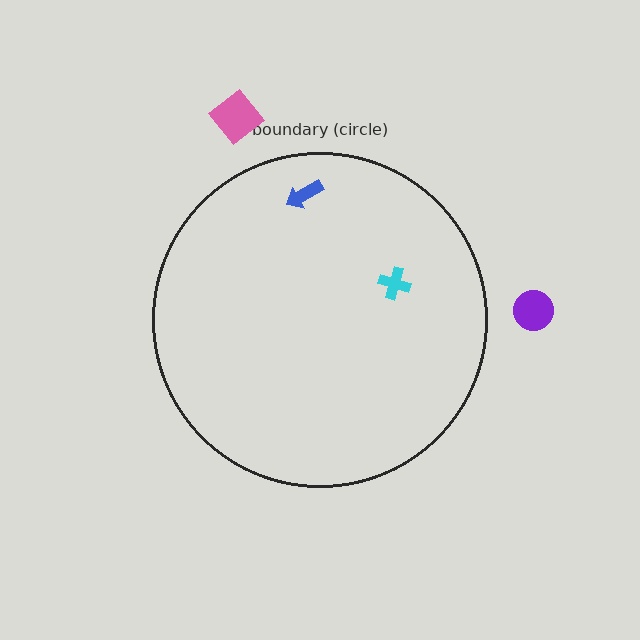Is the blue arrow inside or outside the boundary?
Inside.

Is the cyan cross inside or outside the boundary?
Inside.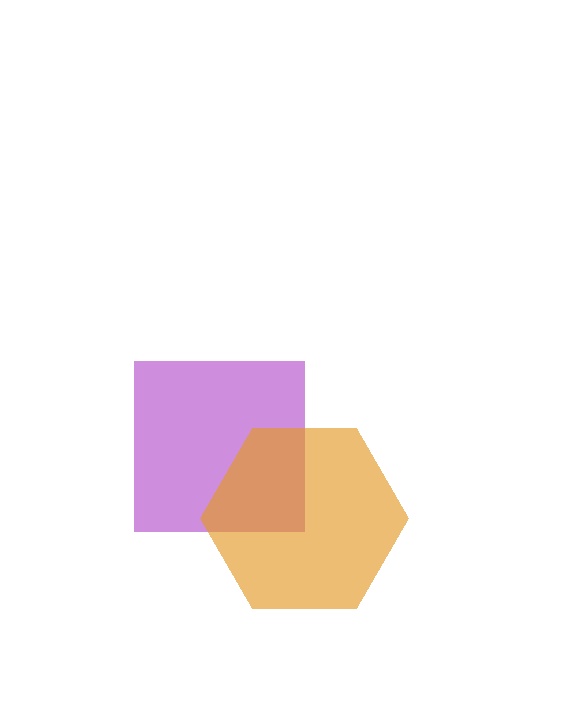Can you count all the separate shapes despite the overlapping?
Yes, there are 2 separate shapes.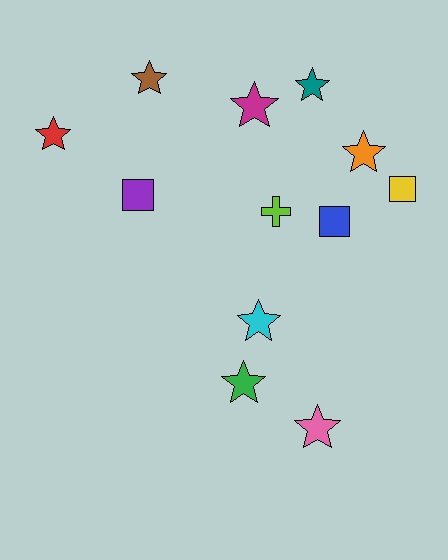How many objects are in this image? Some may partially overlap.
There are 12 objects.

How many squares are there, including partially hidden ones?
There are 3 squares.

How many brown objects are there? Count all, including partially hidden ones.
There is 1 brown object.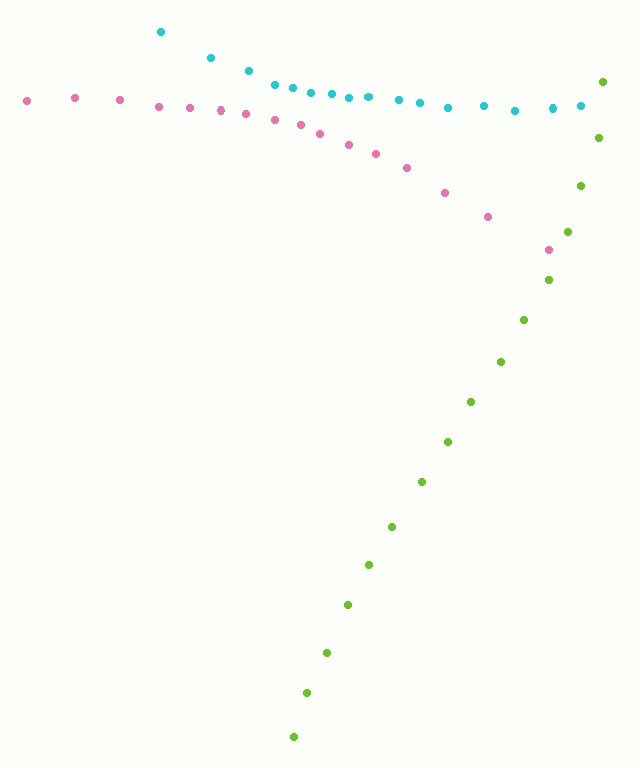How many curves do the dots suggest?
There are 3 distinct paths.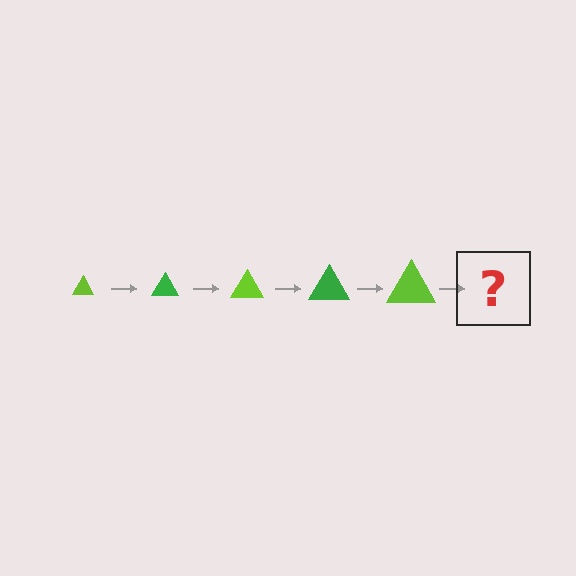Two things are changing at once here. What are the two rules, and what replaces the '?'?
The two rules are that the triangle grows larger each step and the color cycles through lime and green. The '?' should be a green triangle, larger than the previous one.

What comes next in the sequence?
The next element should be a green triangle, larger than the previous one.